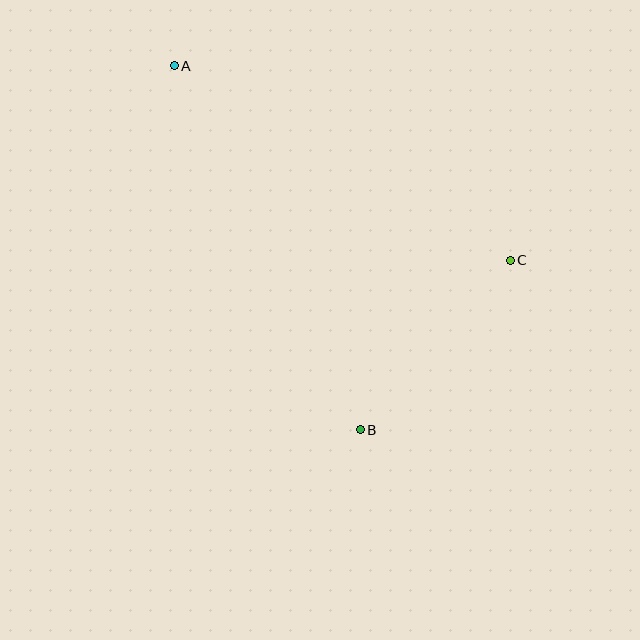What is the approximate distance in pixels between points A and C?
The distance between A and C is approximately 388 pixels.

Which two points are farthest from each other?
Points A and B are farthest from each other.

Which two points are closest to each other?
Points B and C are closest to each other.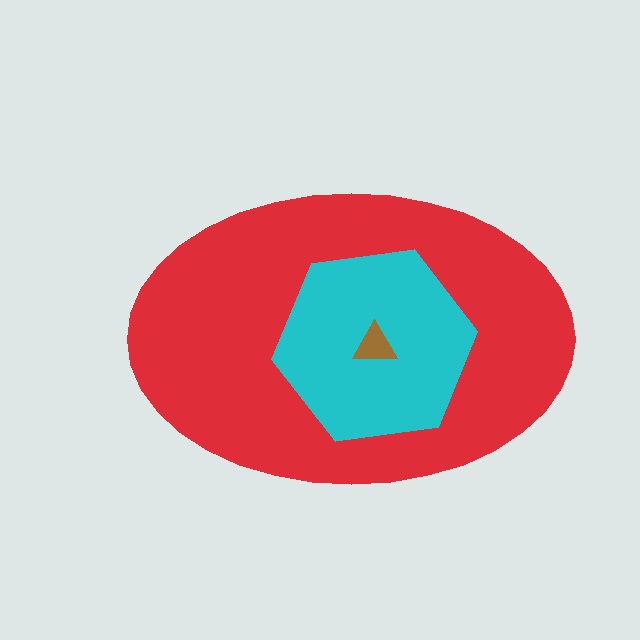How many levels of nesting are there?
3.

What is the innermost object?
The brown triangle.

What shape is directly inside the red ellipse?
The cyan hexagon.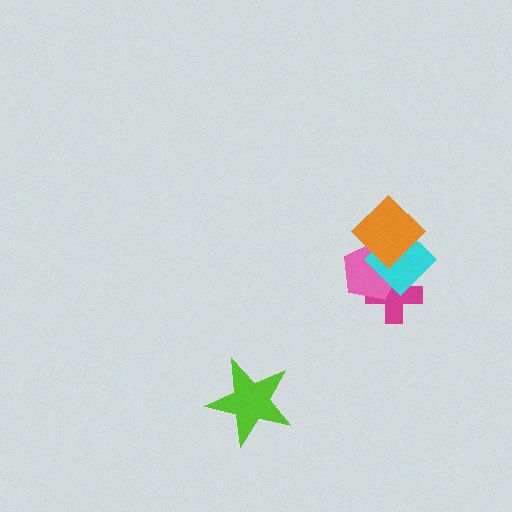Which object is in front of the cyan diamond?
The orange diamond is in front of the cyan diamond.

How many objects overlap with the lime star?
0 objects overlap with the lime star.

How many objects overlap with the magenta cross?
2 objects overlap with the magenta cross.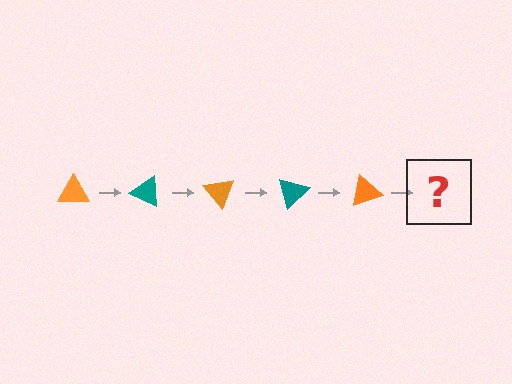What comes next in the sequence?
The next element should be a teal triangle, rotated 125 degrees from the start.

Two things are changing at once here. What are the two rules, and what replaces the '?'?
The two rules are that it rotates 25 degrees each step and the color cycles through orange and teal. The '?' should be a teal triangle, rotated 125 degrees from the start.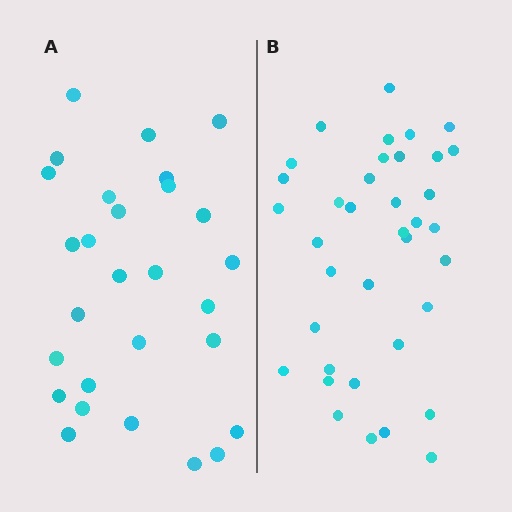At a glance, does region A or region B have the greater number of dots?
Region B (the right region) has more dots.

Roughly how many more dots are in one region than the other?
Region B has roughly 8 or so more dots than region A.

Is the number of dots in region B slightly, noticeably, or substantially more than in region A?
Region B has noticeably more, but not dramatically so. The ratio is roughly 1.3 to 1.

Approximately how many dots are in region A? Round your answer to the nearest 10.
About 30 dots. (The exact count is 28, which rounds to 30.)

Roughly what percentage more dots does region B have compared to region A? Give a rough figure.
About 30% more.